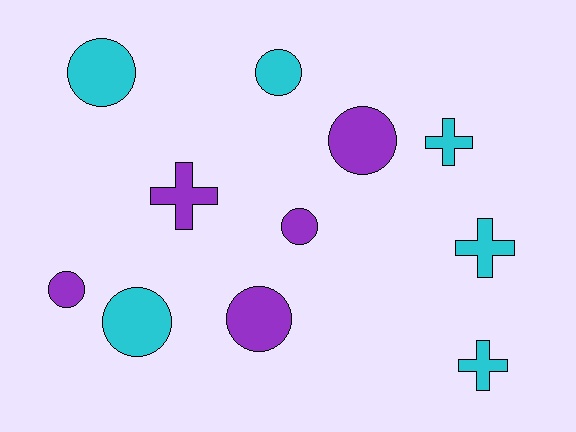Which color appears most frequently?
Cyan, with 6 objects.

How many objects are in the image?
There are 11 objects.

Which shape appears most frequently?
Circle, with 7 objects.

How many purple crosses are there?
There is 1 purple cross.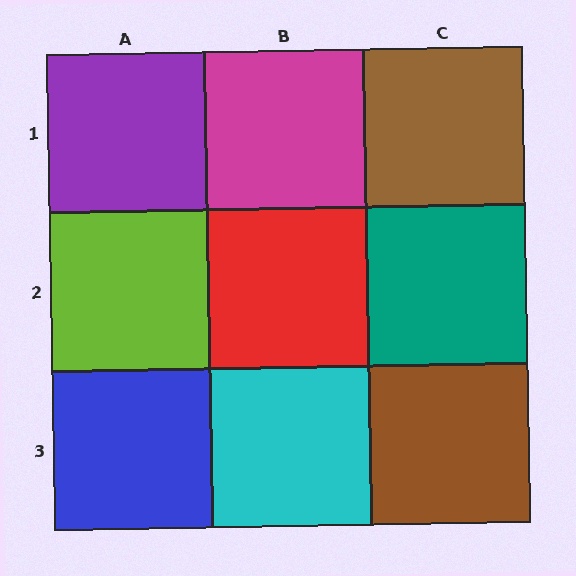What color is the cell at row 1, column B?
Magenta.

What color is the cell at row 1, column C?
Brown.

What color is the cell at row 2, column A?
Lime.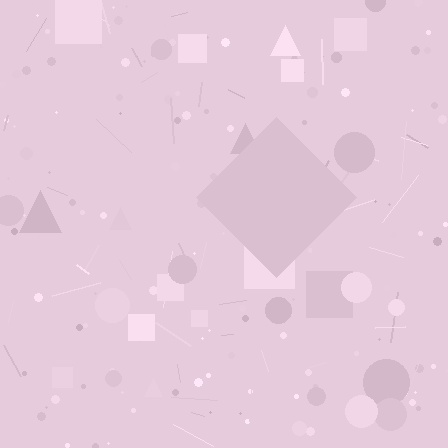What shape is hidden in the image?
A diamond is hidden in the image.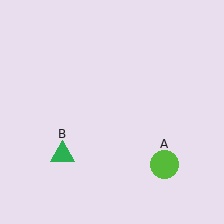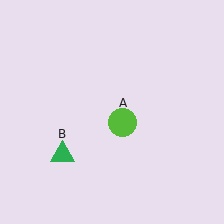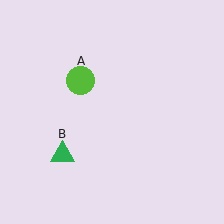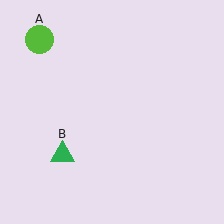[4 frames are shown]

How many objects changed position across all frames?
1 object changed position: lime circle (object A).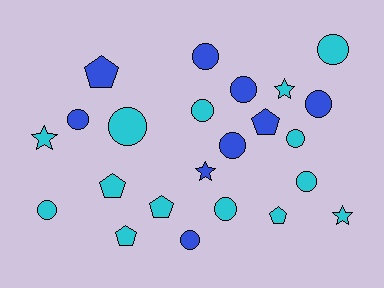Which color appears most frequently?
Cyan, with 14 objects.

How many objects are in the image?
There are 23 objects.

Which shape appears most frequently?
Circle, with 13 objects.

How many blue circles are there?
There are 6 blue circles.